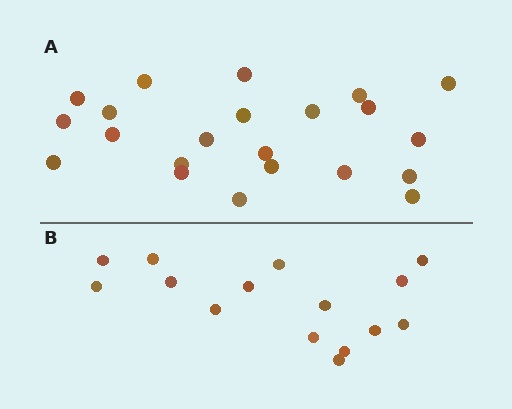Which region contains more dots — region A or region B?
Region A (the top region) has more dots.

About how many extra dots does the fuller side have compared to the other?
Region A has roughly 8 or so more dots than region B.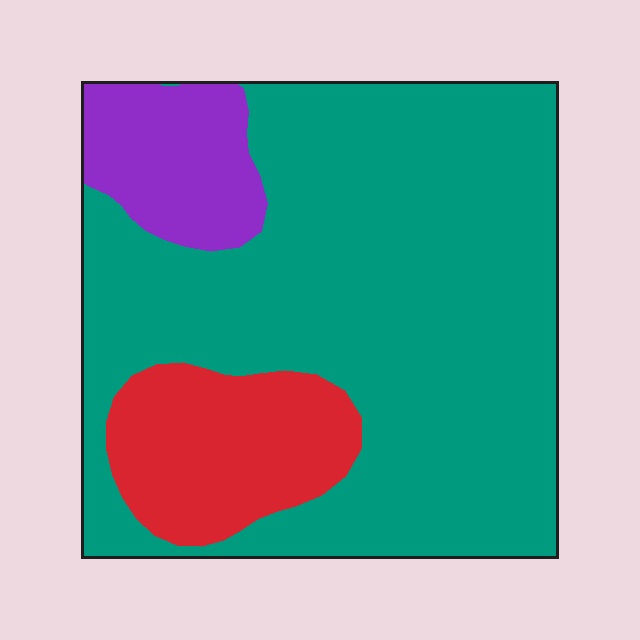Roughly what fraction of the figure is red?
Red covers roughly 15% of the figure.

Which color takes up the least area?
Purple, at roughly 10%.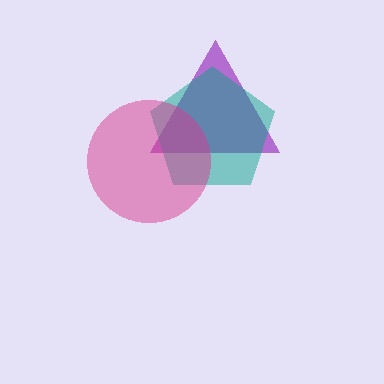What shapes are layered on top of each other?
The layered shapes are: a purple triangle, a teal pentagon, a magenta circle.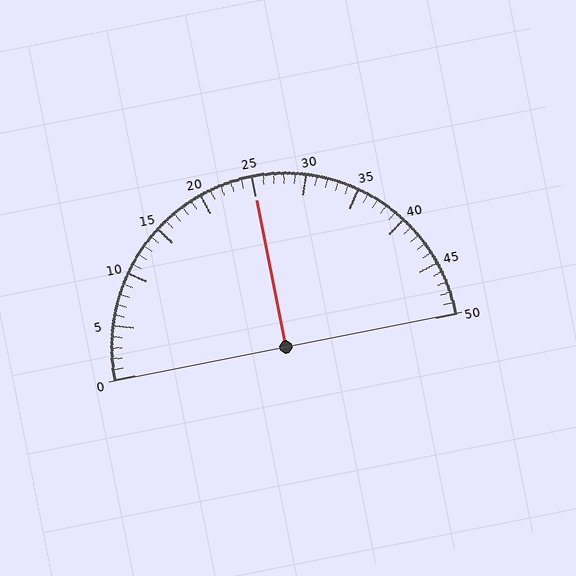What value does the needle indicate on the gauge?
The needle indicates approximately 25.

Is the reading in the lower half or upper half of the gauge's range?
The reading is in the upper half of the range (0 to 50).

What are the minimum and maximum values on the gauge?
The gauge ranges from 0 to 50.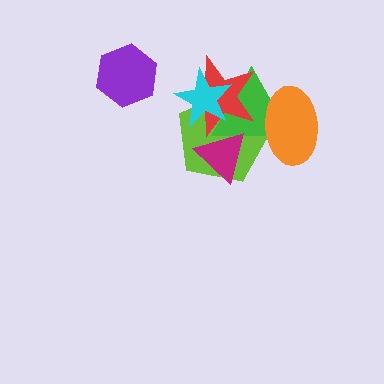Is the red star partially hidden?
Yes, it is partially covered by another shape.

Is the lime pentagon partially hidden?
Yes, it is partially covered by another shape.